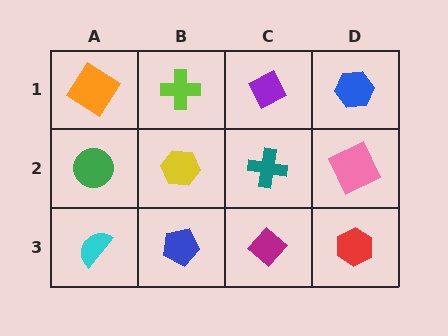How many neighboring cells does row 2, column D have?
3.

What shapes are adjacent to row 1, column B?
A yellow hexagon (row 2, column B), an orange diamond (row 1, column A), a purple diamond (row 1, column C).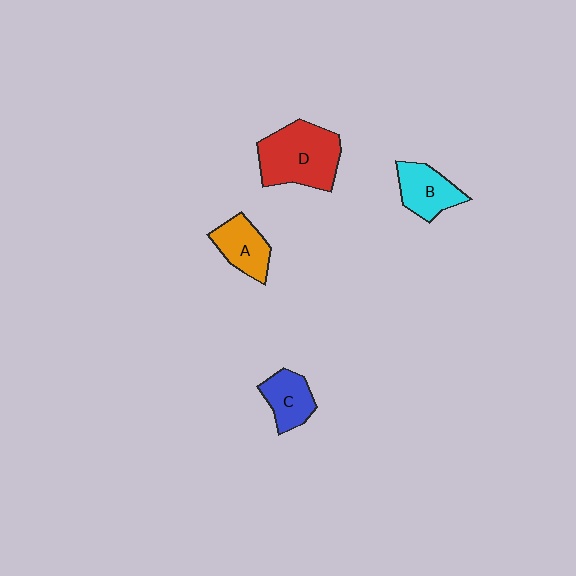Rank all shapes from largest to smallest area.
From largest to smallest: D (red), B (cyan), A (orange), C (blue).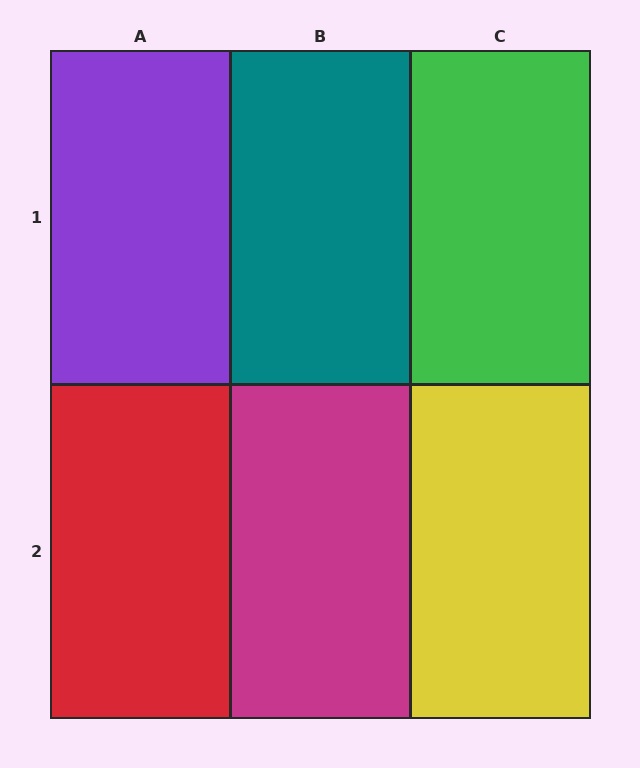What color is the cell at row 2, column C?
Yellow.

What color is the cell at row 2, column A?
Red.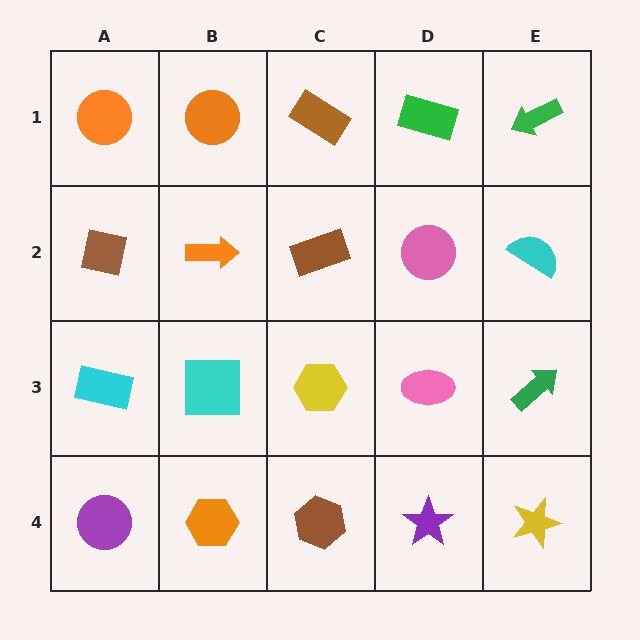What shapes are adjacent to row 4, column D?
A pink ellipse (row 3, column D), a brown hexagon (row 4, column C), a yellow star (row 4, column E).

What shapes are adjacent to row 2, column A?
An orange circle (row 1, column A), a cyan rectangle (row 3, column A), an orange arrow (row 2, column B).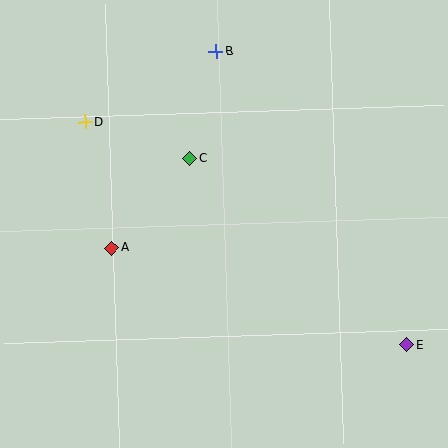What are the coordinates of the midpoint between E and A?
The midpoint between E and A is at (259, 297).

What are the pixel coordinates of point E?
Point E is at (407, 345).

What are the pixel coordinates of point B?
Point B is at (216, 51).